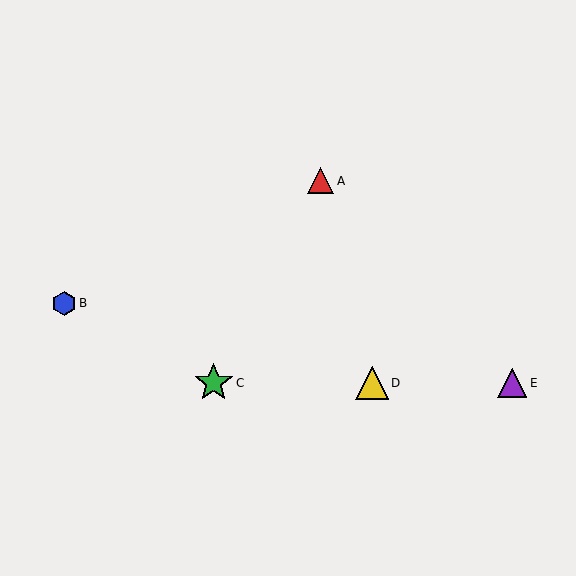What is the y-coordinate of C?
Object C is at y≈383.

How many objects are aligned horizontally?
3 objects (C, D, E) are aligned horizontally.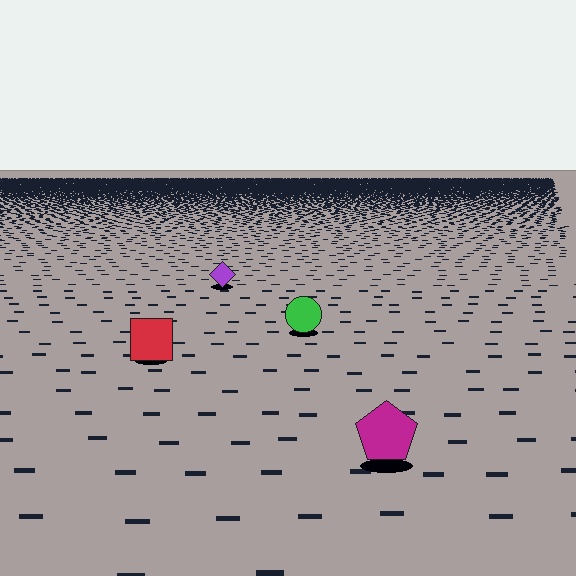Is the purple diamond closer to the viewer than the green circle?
No. The green circle is closer — you can tell from the texture gradient: the ground texture is coarser near it.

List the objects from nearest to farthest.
From nearest to farthest: the magenta pentagon, the red square, the green circle, the purple diamond.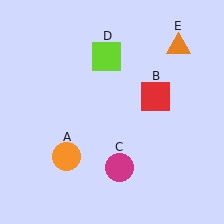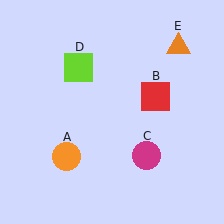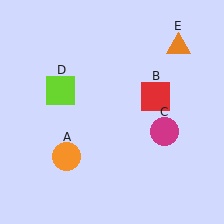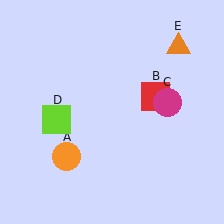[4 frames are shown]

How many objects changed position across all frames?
2 objects changed position: magenta circle (object C), lime square (object D).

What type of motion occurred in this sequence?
The magenta circle (object C), lime square (object D) rotated counterclockwise around the center of the scene.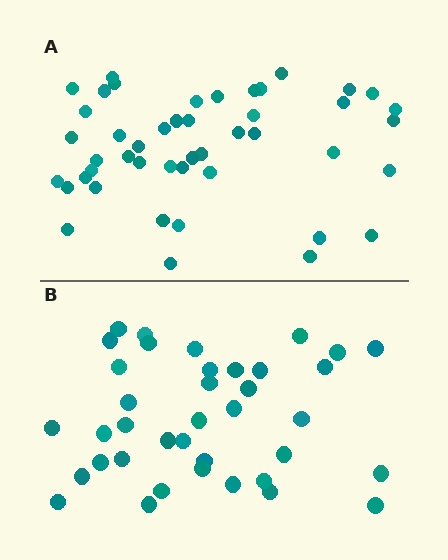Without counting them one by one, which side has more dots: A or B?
Region A (the top region) has more dots.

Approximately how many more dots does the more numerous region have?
Region A has roughly 8 or so more dots than region B.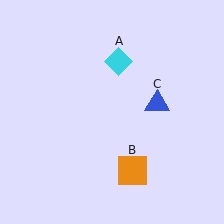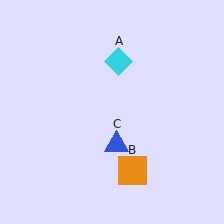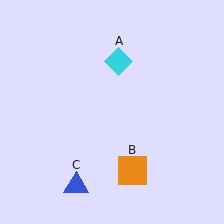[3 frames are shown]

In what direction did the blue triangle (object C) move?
The blue triangle (object C) moved down and to the left.